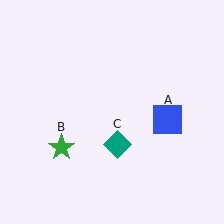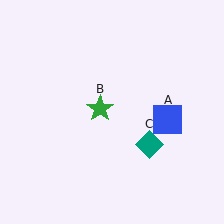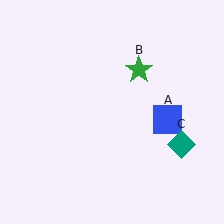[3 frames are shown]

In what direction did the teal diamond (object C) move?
The teal diamond (object C) moved right.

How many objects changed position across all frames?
2 objects changed position: green star (object B), teal diamond (object C).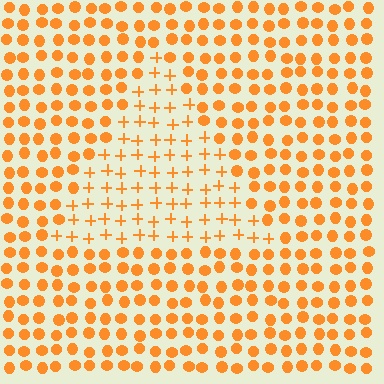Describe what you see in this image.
The image is filled with small orange elements arranged in a uniform grid. A triangle-shaped region contains plus signs, while the surrounding area contains circles. The boundary is defined purely by the change in element shape.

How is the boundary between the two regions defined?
The boundary is defined by a change in element shape: plus signs inside vs. circles outside. All elements share the same color and spacing.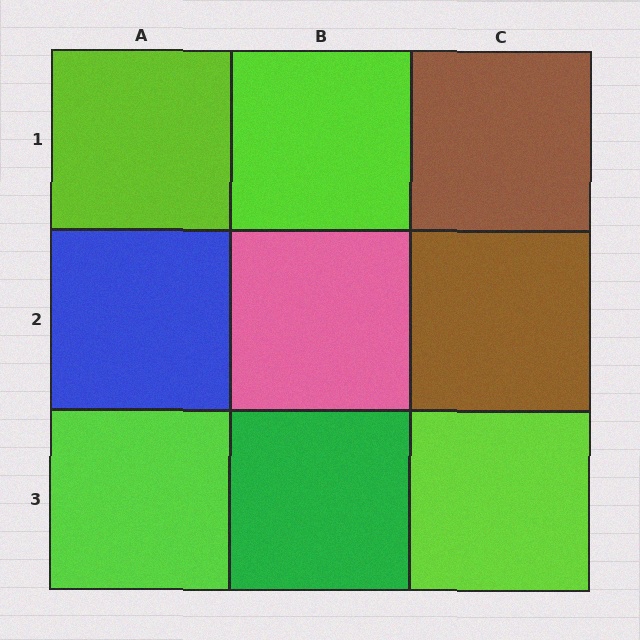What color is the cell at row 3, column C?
Lime.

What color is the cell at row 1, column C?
Brown.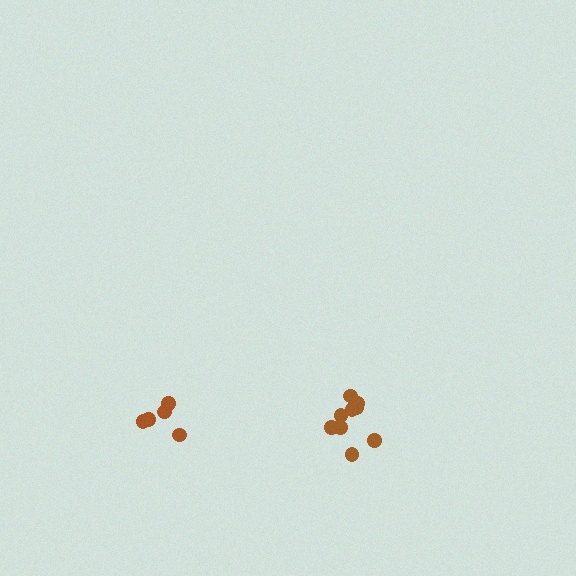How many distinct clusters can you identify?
There are 2 distinct clusters.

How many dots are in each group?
Group 1: 5 dots, Group 2: 9 dots (14 total).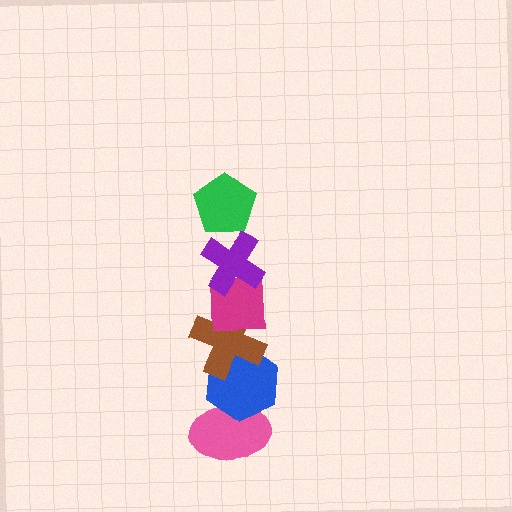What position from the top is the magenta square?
The magenta square is 3rd from the top.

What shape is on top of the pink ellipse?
The blue hexagon is on top of the pink ellipse.